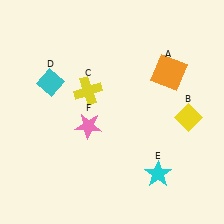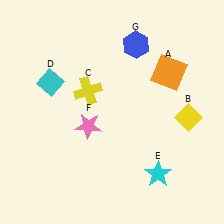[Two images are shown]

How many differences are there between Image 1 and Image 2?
There is 1 difference between the two images.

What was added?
A blue hexagon (G) was added in Image 2.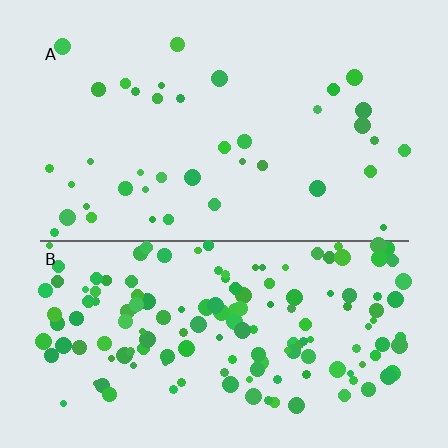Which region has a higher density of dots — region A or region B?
B (the bottom).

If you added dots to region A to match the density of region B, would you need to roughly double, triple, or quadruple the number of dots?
Approximately quadruple.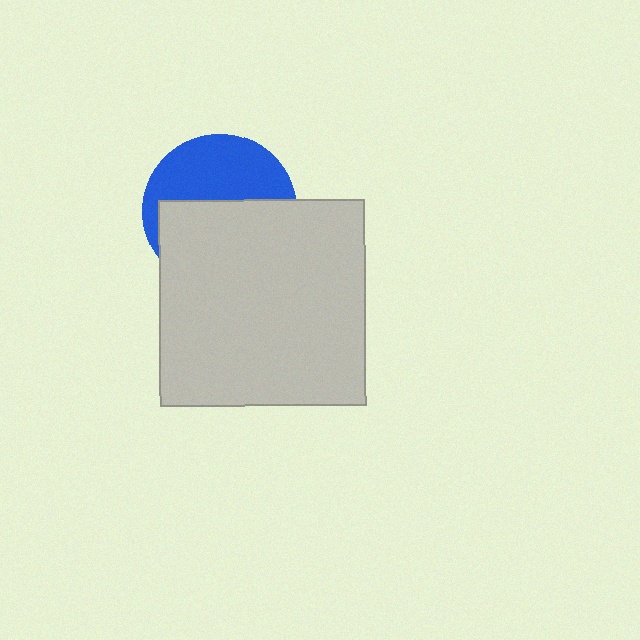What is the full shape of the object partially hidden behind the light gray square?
The partially hidden object is a blue circle.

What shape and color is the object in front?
The object in front is a light gray square.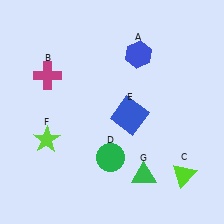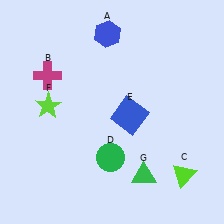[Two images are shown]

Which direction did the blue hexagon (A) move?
The blue hexagon (A) moved left.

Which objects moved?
The objects that moved are: the blue hexagon (A), the lime star (F).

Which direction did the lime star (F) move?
The lime star (F) moved up.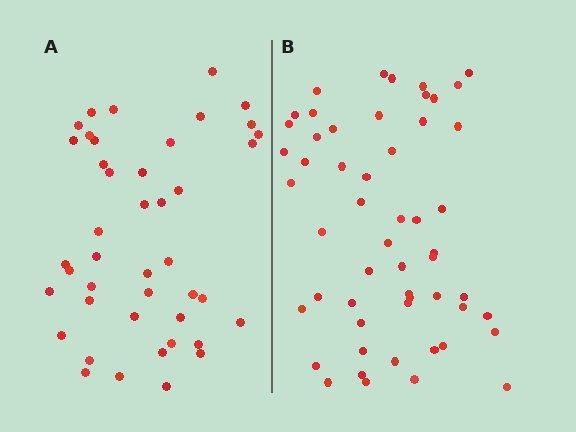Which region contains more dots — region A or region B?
Region B (the right region) has more dots.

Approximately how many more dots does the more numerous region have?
Region B has roughly 12 or so more dots than region A.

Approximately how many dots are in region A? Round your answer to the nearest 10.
About 40 dots. (The exact count is 43, which rounds to 40.)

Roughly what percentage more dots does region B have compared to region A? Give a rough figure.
About 25% more.